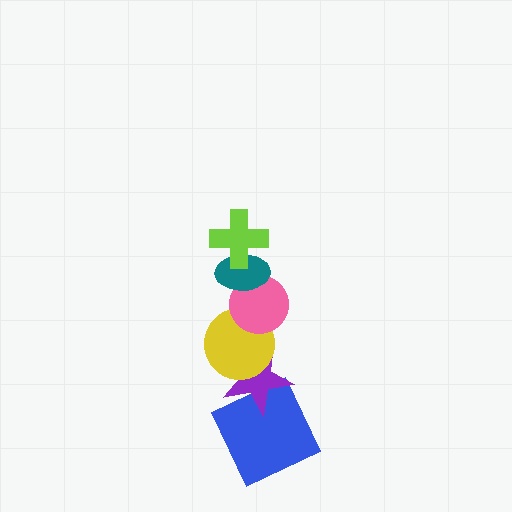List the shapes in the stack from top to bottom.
From top to bottom: the lime cross, the teal ellipse, the pink circle, the yellow circle, the purple star, the blue square.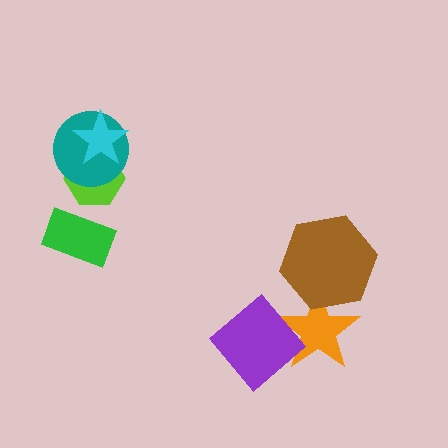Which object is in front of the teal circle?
The cyan star is in front of the teal circle.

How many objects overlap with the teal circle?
2 objects overlap with the teal circle.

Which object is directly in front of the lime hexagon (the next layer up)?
The teal circle is directly in front of the lime hexagon.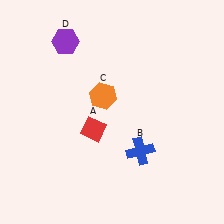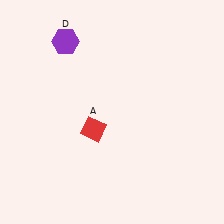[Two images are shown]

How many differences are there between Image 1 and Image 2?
There are 2 differences between the two images.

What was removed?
The orange hexagon (C), the blue cross (B) were removed in Image 2.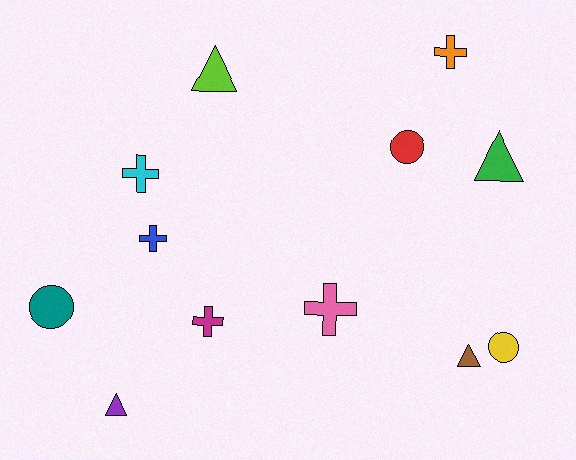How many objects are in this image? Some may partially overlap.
There are 12 objects.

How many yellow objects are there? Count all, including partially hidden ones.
There is 1 yellow object.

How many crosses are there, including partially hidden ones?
There are 5 crosses.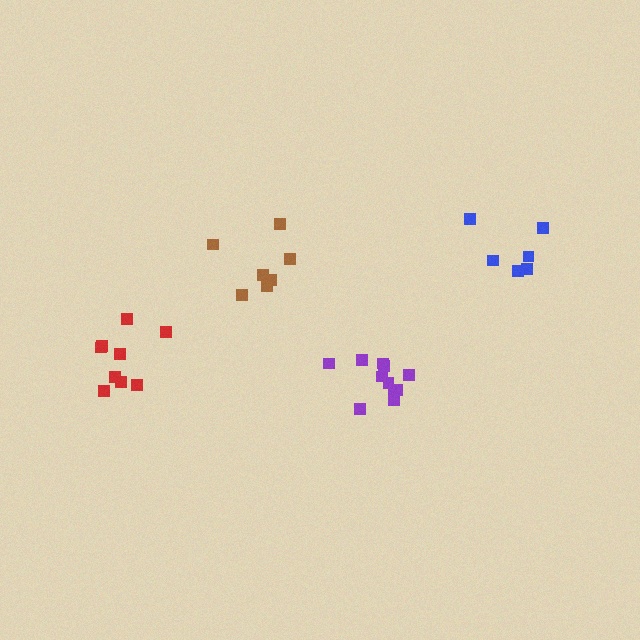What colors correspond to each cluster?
The clusters are colored: purple, brown, blue, red.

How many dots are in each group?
Group 1: 11 dots, Group 2: 7 dots, Group 3: 6 dots, Group 4: 9 dots (33 total).